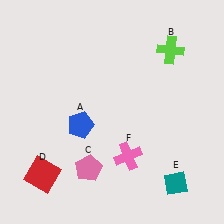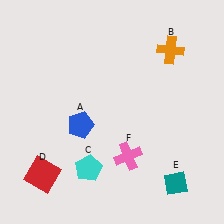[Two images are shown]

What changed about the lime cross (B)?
In Image 1, B is lime. In Image 2, it changed to orange.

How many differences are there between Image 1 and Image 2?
There are 2 differences between the two images.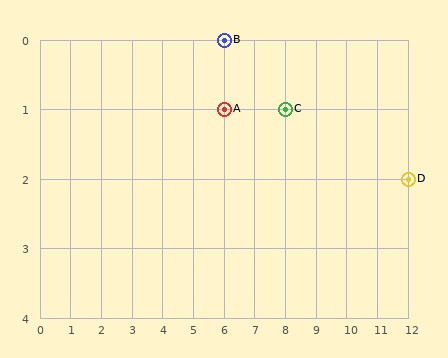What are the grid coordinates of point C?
Point C is at grid coordinates (8, 1).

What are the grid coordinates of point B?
Point B is at grid coordinates (6, 0).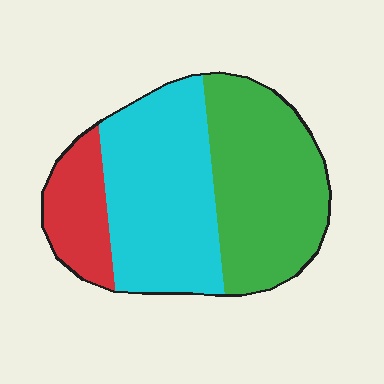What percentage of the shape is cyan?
Cyan covers around 45% of the shape.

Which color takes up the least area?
Red, at roughly 15%.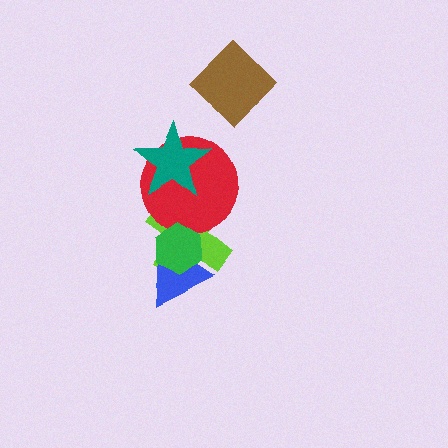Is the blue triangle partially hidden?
Yes, it is partially covered by another shape.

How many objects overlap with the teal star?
2 objects overlap with the teal star.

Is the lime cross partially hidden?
Yes, it is partially covered by another shape.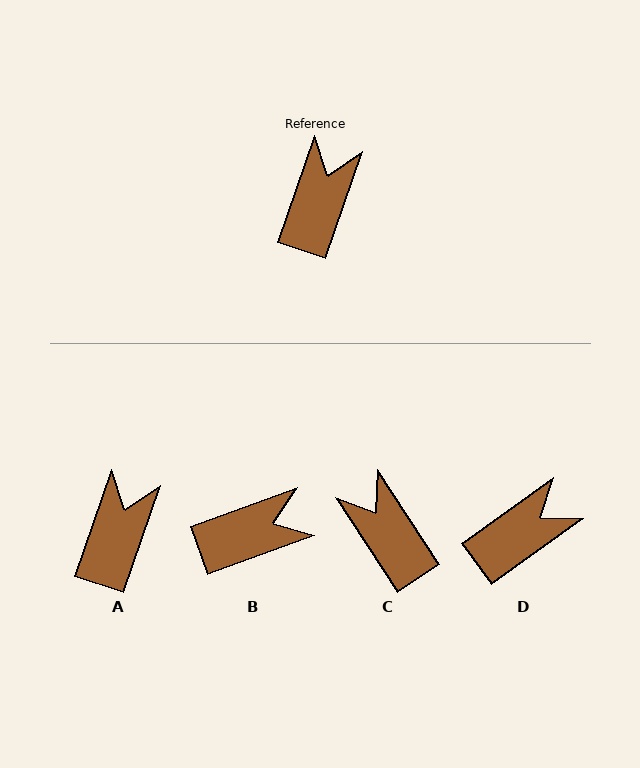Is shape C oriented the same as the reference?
No, it is off by about 52 degrees.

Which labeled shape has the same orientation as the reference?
A.